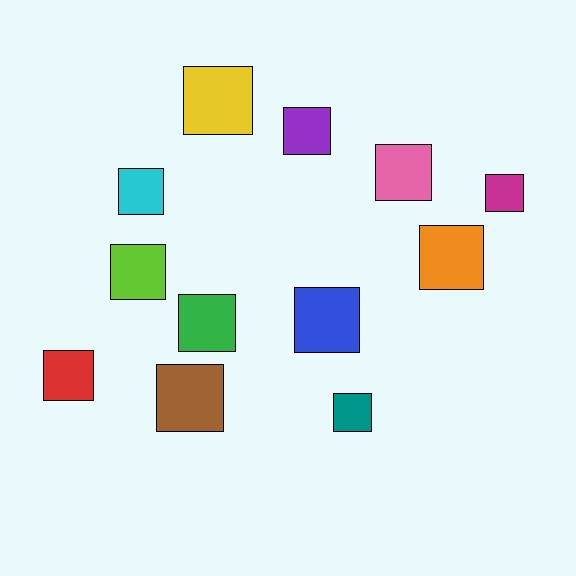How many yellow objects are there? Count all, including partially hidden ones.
There is 1 yellow object.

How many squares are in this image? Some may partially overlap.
There are 12 squares.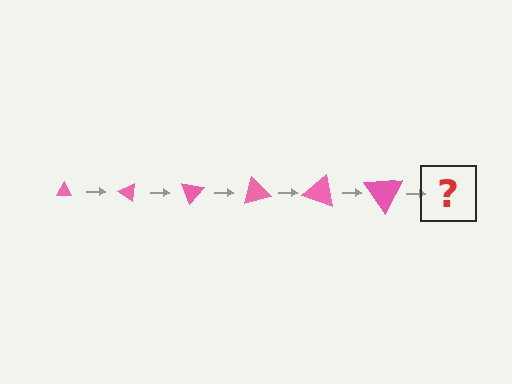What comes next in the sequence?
The next element should be a triangle, larger than the previous one and rotated 210 degrees from the start.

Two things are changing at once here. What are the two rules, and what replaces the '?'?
The two rules are that the triangle grows larger each step and it rotates 35 degrees each step. The '?' should be a triangle, larger than the previous one and rotated 210 degrees from the start.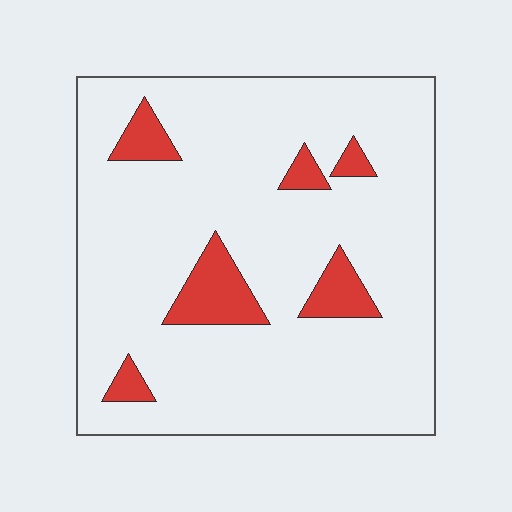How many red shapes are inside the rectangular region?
6.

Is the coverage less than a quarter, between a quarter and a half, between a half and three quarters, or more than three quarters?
Less than a quarter.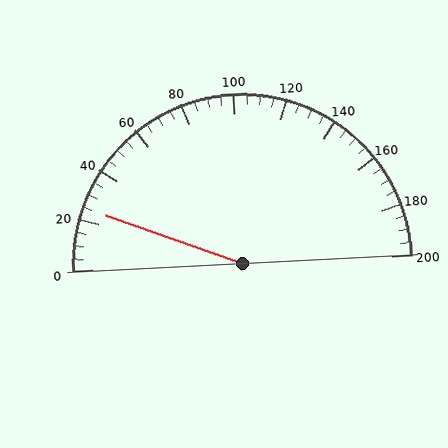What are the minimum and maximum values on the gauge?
The gauge ranges from 0 to 200.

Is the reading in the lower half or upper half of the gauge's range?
The reading is in the lower half of the range (0 to 200).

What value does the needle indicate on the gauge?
The needle indicates approximately 25.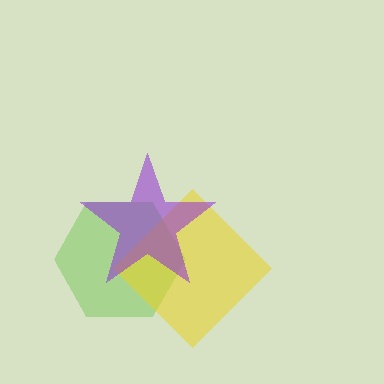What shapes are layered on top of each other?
The layered shapes are: a lime hexagon, a yellow diamond, a purple star.